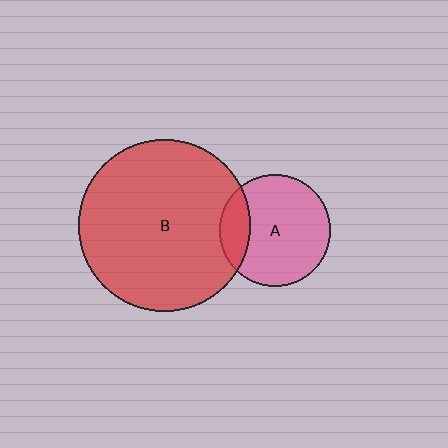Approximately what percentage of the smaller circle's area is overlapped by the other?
Approximately 20%.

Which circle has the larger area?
Circle B (red).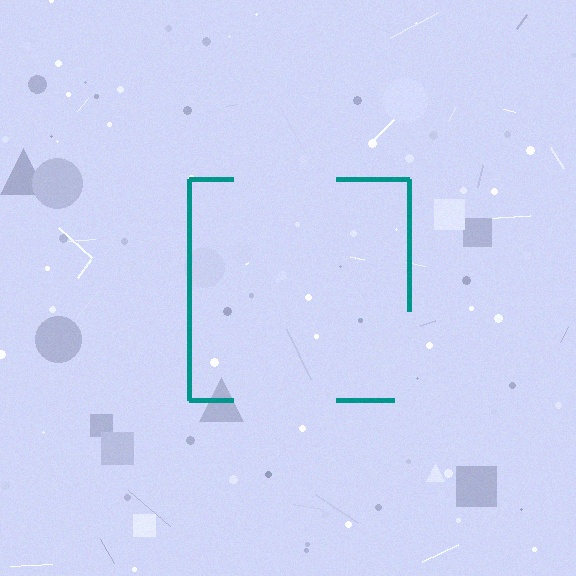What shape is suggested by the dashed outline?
The dashed outline suggests a square.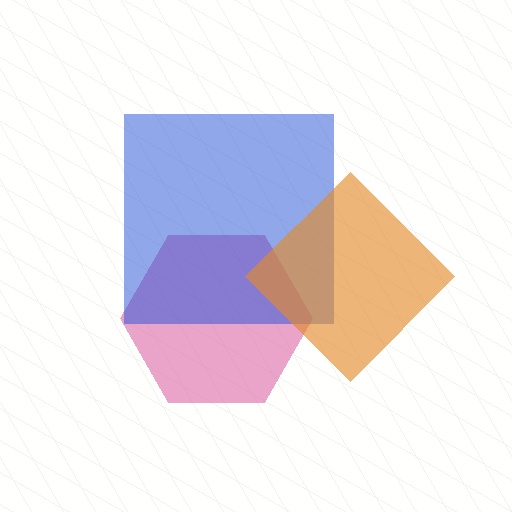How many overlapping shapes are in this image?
There are 3 overlapping shapes in the image.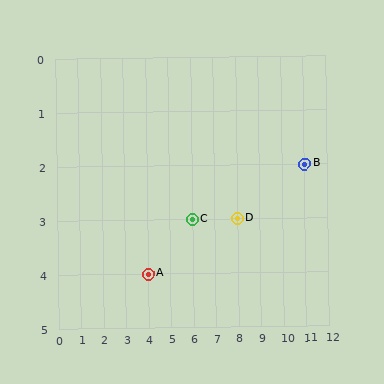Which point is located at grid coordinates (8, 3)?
Point D is at (8, 3).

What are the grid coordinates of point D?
Point D is at grid coordinates (8, 3).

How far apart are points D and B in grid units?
Points D and B are 3 columns and 1 row apart (about 3.2 grid units diagonally).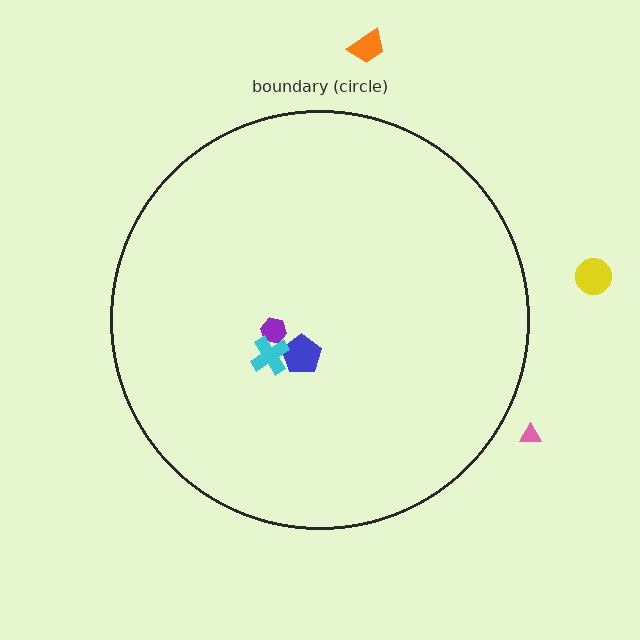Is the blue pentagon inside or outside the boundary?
Inside.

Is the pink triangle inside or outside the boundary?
Outside.